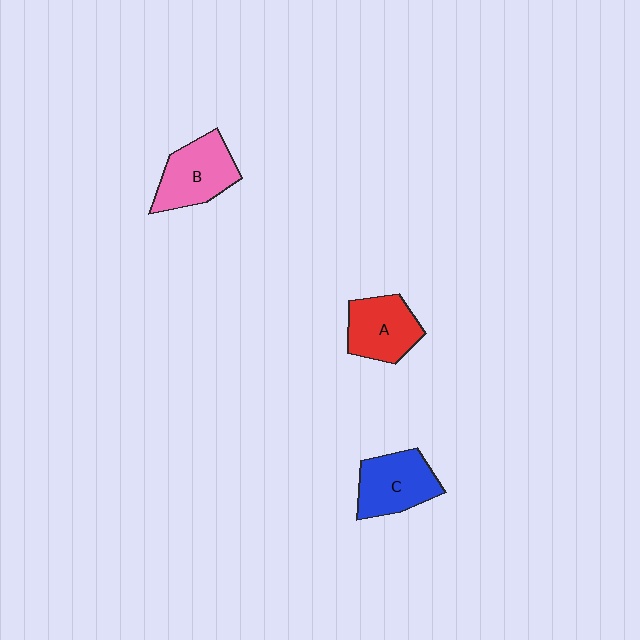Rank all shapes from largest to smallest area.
From largest to smallest: B (pink), C (blue), A (red).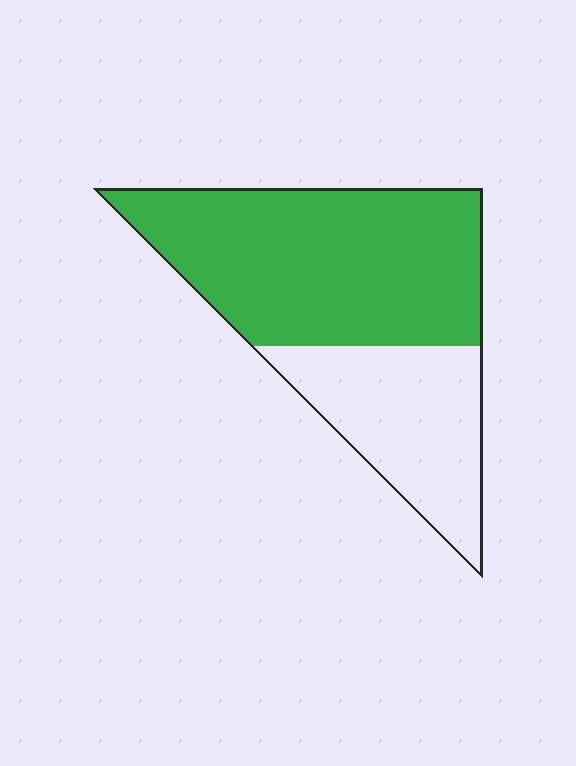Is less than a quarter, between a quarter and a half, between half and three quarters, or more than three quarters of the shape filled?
Between half and three quarters.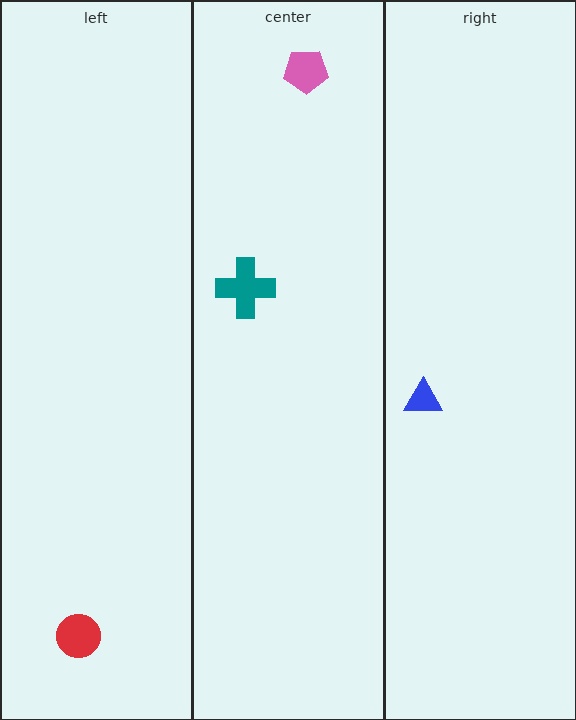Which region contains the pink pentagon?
The center region.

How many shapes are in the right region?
1.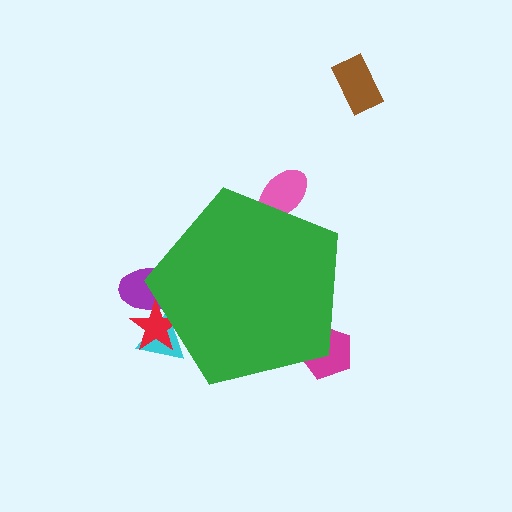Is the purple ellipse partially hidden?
Yes, the purple ellipse is partially hidden behind the green pentagon.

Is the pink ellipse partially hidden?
Yes, the pink ellipse is partially hidden behind the green pentagon.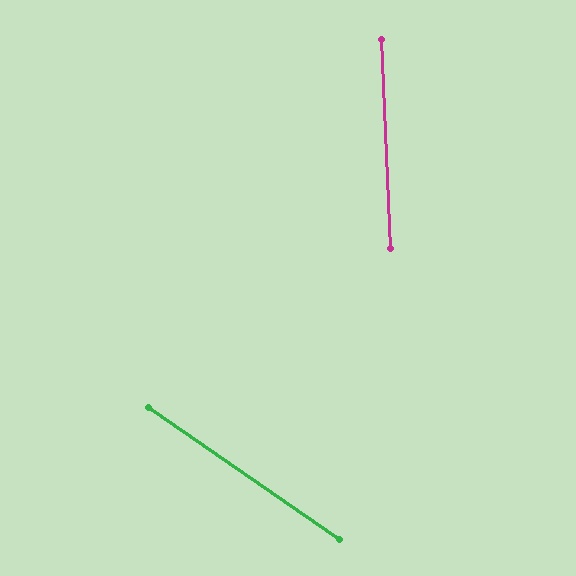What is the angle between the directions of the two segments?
Approximately 53 degrees.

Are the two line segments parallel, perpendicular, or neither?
Neither parallel nor perpendicular — they differ by about 53°.